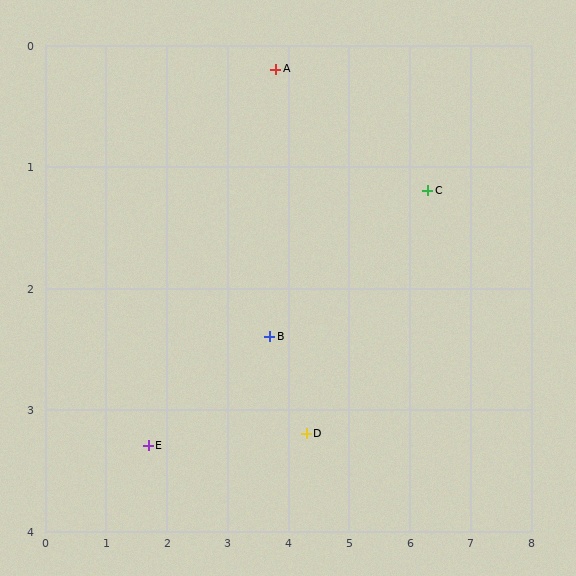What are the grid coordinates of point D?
Point D is at approximately (4.3, 3.2).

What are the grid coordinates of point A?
Point A is at approximately (3.8, 0.2).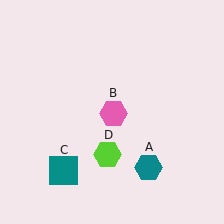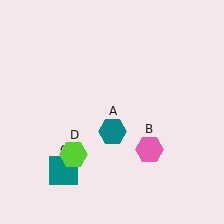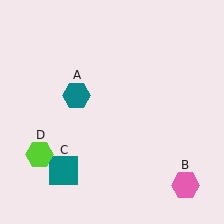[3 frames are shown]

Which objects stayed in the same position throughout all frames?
Teal square (object C) remained stationary.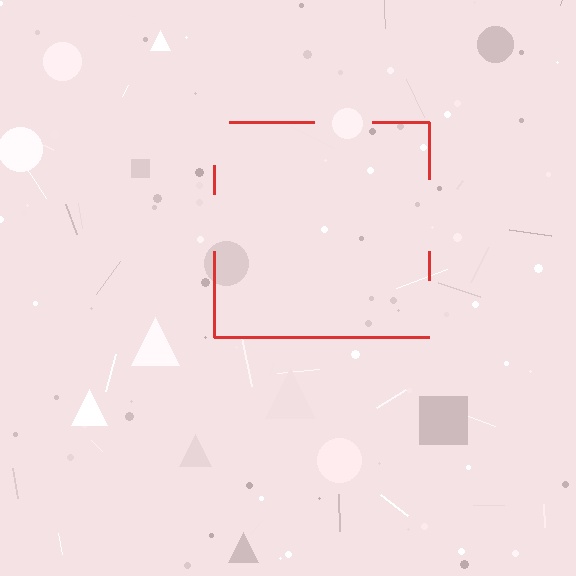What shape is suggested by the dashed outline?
The dashed outline suggests a square.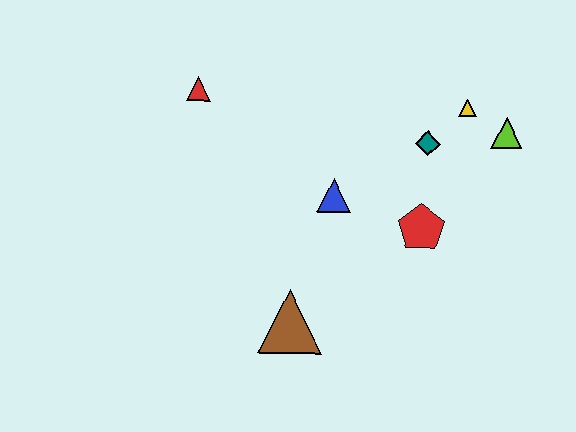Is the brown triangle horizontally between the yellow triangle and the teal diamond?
No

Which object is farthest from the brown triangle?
The lime triangle is farthest from the brown triangle.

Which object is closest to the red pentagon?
The teal diamond is closest to the red pentagon.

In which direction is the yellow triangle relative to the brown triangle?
The yellow triangle is above the brown triangle.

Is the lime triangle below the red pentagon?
No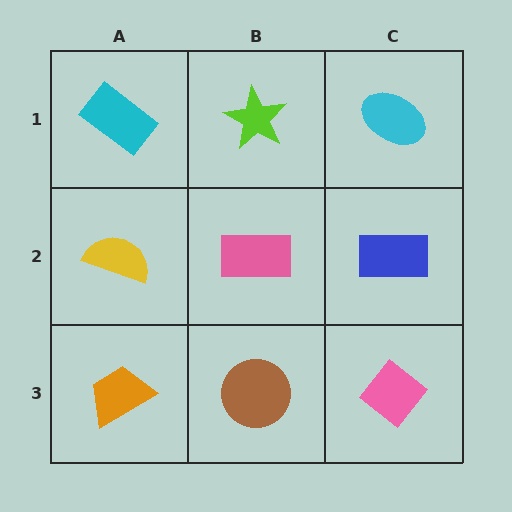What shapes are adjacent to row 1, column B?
A pink rectangle (row 2, column B), a cyan rectangle (row 1, column A), a cyan ellipse (row 1, column C).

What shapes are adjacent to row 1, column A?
A yellow semicircle (row 2, column A), a lime star (row 1, column B).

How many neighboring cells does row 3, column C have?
2.